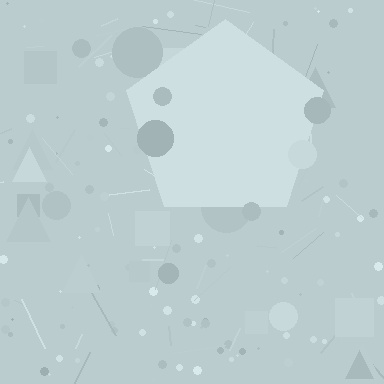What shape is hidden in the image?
A pentagon is hidden in the image.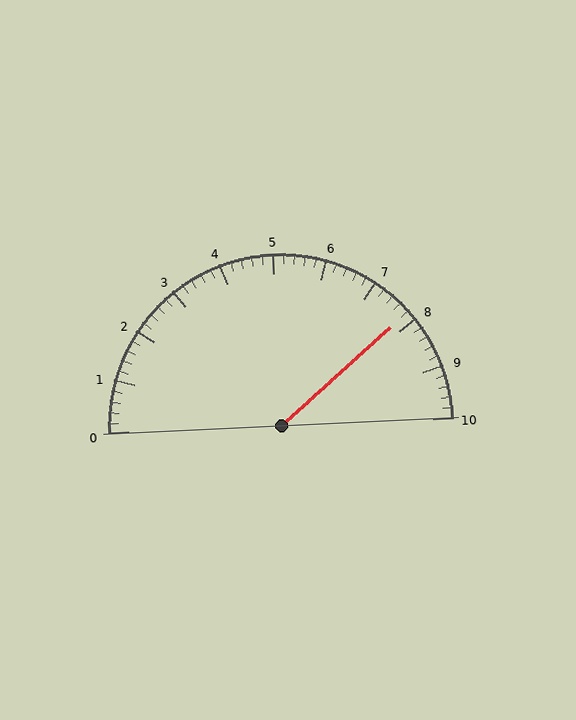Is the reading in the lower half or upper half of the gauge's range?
The reading is in the upper half of the range (0 to 10).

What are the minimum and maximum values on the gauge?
The gauge ranges from 0 to 10.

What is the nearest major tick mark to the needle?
The nearest major tick mark is 8.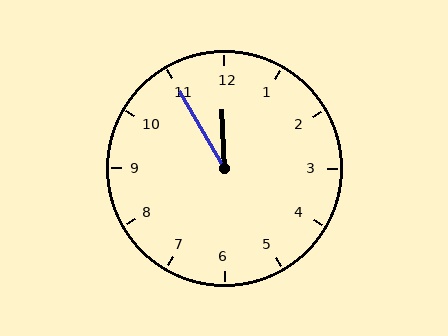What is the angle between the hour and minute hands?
Approximately 28 degrees.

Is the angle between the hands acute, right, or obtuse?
It is acute.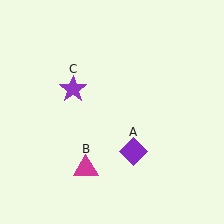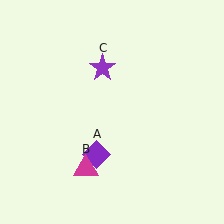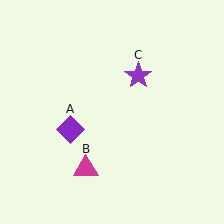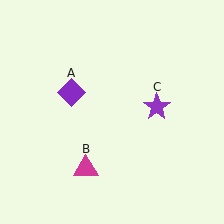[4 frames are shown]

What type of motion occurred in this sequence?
The purple diamond (object A), purple star (object C) rotated clockwise around the center of the scene.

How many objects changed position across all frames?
2 objects changed position: purple diamond (object A), purple star (object C).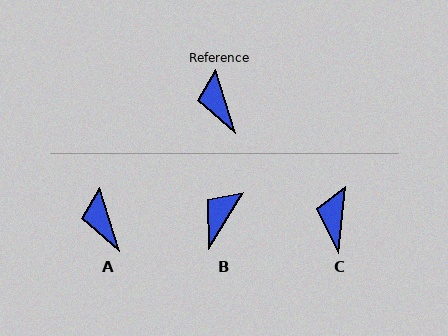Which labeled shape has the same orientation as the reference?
A.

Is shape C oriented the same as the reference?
No, it is off by about 23 degrees.